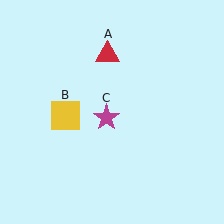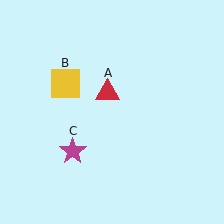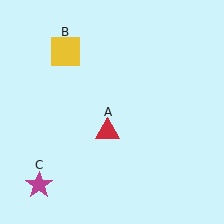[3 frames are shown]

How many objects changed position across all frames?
3 objects changed position: red triangle (object A), yellow square (object B), magenta star (object C).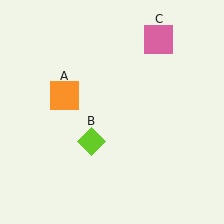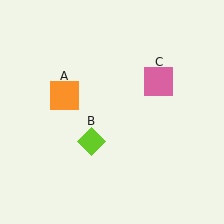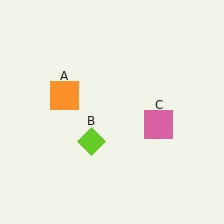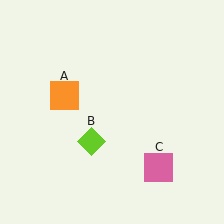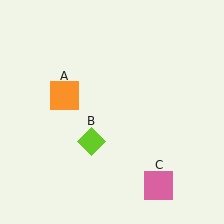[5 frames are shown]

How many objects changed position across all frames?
1 object changed position: pink square (object C).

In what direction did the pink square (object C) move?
The pink square (object C) moved down.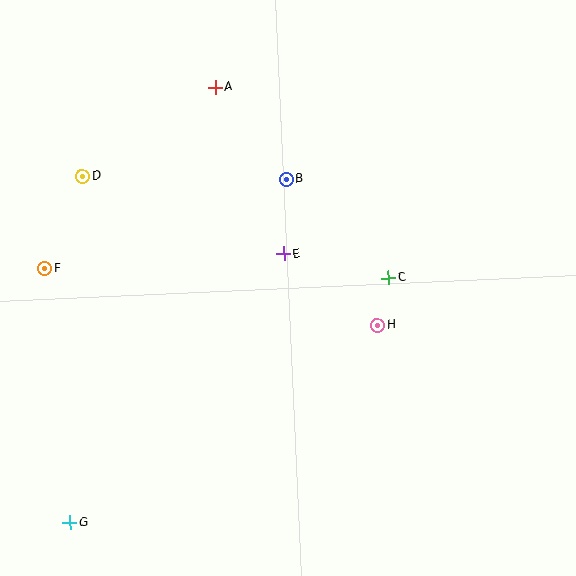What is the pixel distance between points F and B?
The distance between F and B is 257 pixels.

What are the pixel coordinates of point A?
Point A is at (215, 87).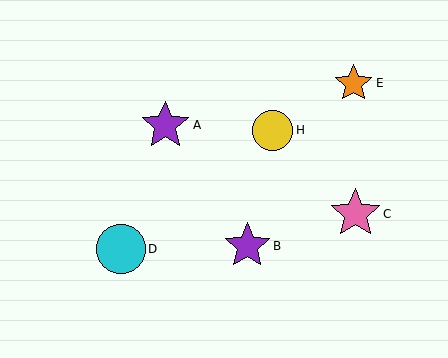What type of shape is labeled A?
Shape A is a purple star.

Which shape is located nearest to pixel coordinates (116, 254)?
The cyan circle (labeled D) at (121, 249) is nearest to that location.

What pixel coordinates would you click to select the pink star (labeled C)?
Click at (355, 214) to select the pink star C.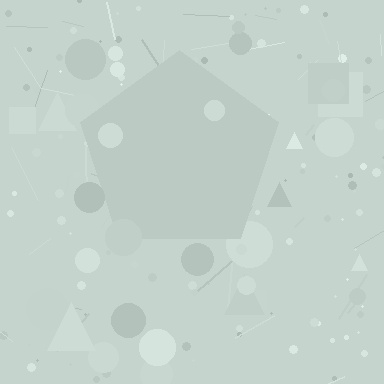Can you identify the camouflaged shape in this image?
The camouflaged shape is a pentagon.